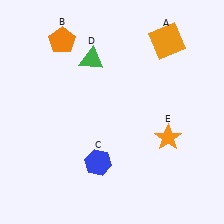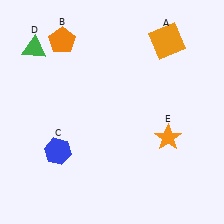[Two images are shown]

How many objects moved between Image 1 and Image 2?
2 objects moved between the two images.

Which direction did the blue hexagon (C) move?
The blue hexagon (C) moved left.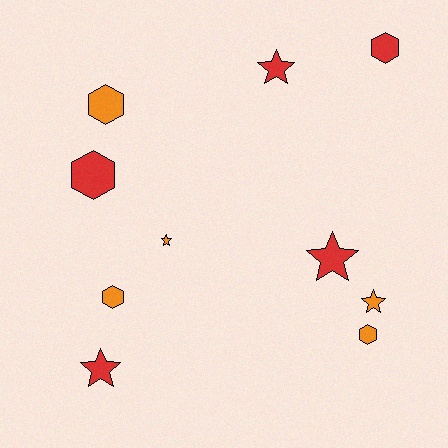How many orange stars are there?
There are 2 orange stars.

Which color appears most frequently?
Orange, with 5 objects.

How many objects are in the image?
There are 10 objects.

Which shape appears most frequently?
Star, with 5 objects.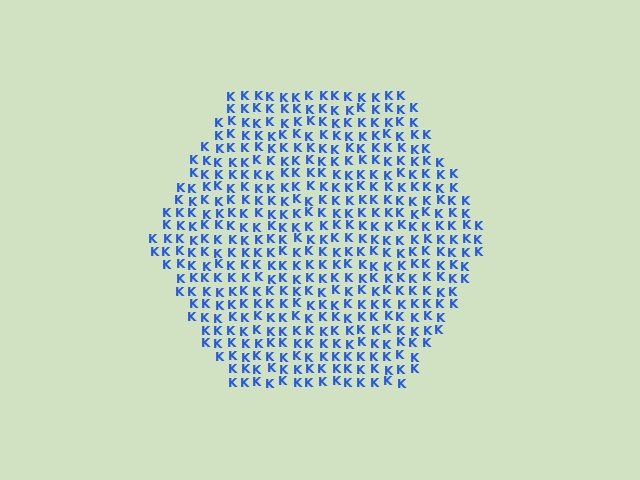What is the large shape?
The large shape is a hexagon.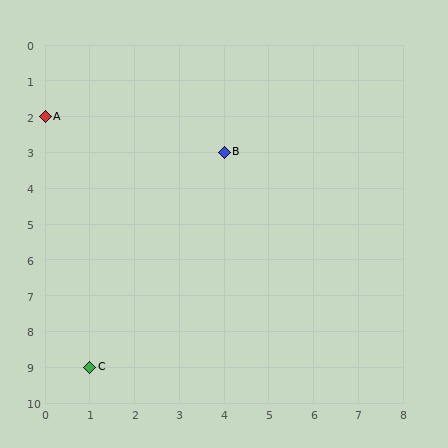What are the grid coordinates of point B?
Point B is at grid coordinates (4, 3).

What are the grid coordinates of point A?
Point A is at grid coordinates (0, 2).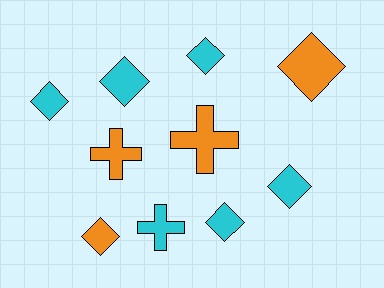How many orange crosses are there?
There are 2 orange crosses.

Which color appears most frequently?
Cyan, with 6 objects.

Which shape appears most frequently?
Diamond, with 7 objects.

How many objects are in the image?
There are 10 objects.